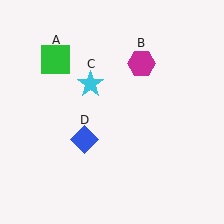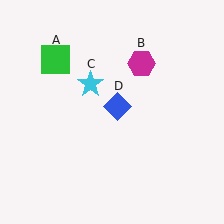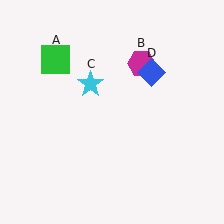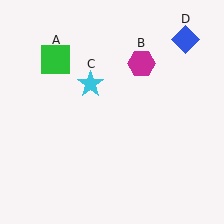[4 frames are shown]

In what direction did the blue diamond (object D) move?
The blue diamond (object D) moved up and to the right.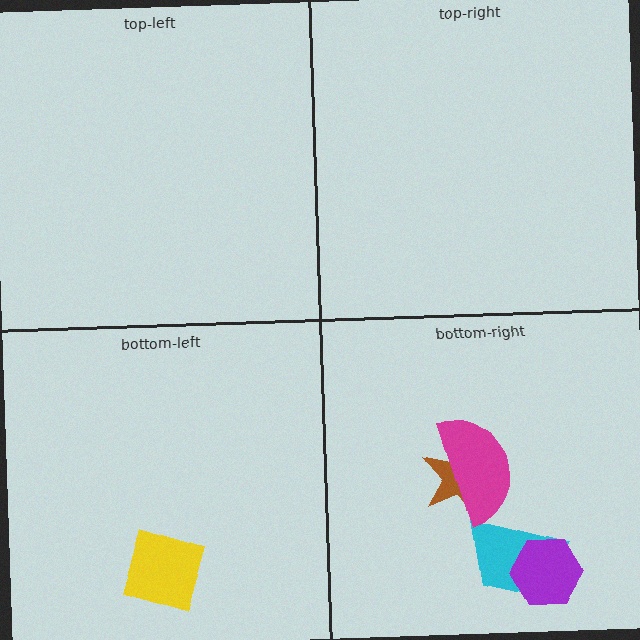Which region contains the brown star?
The bottom-right region.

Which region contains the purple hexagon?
The bottom-right region.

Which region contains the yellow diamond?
The bottom-left region.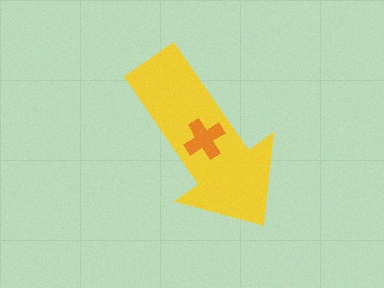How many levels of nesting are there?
2.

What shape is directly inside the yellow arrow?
The orange cross.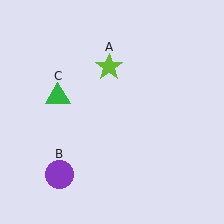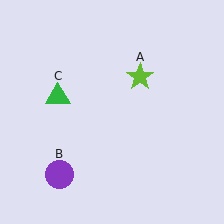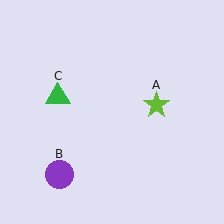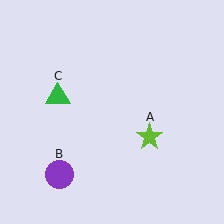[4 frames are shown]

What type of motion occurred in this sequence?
The lime star (object A) rotated clockwise around the center of the scene.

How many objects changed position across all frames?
1 object changed position: lime star (object A).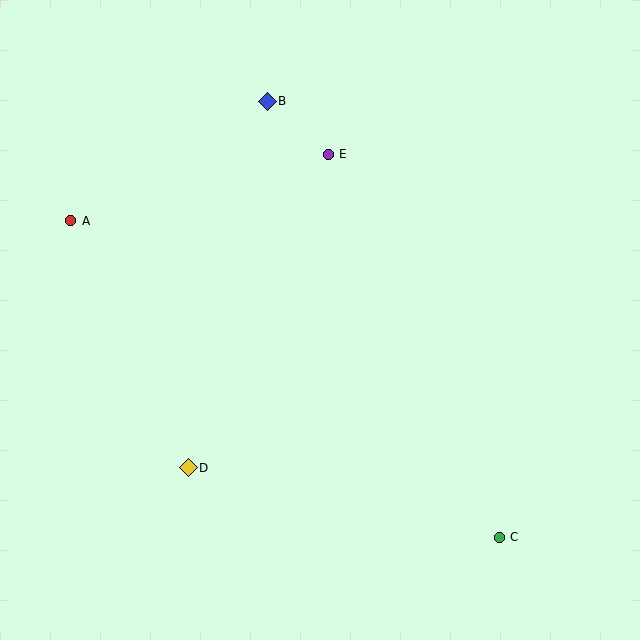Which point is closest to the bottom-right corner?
Point C is closest to the bottom-right corner.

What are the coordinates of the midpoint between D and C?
The midpoint between D and C is at (344, 503).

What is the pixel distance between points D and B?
The distance between D and B is 375 pixels.